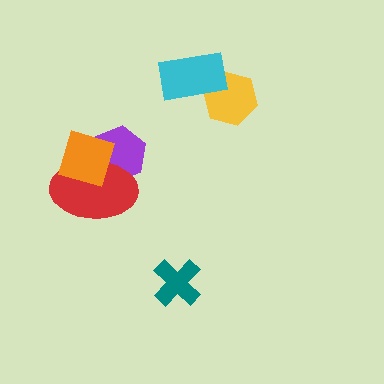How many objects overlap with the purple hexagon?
2 objects overlap with the purple hexagon.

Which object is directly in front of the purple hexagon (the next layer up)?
The red ellipse is directly in front of the purple hexagon.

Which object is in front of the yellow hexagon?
The cyan rectangle is in front of the yellow hexagon.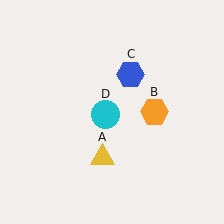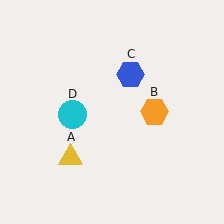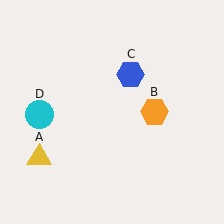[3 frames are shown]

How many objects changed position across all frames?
2 objects changed position: yellow triangle (object A), cyan circle (object D).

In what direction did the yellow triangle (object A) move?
The yellow triangle (object A) moved left.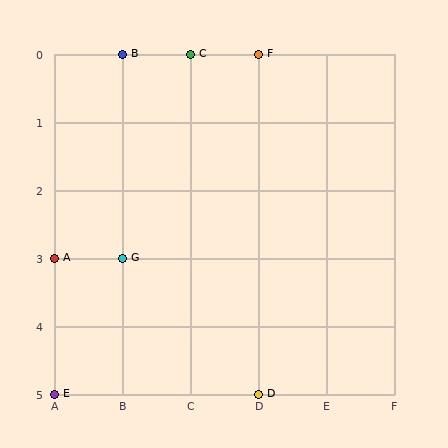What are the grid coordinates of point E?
Point E is at grid coordinates (A, 5).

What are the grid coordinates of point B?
Point B is at grid coordinates (B, 0).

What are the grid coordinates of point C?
Point C is at grid coordinates (C, 0).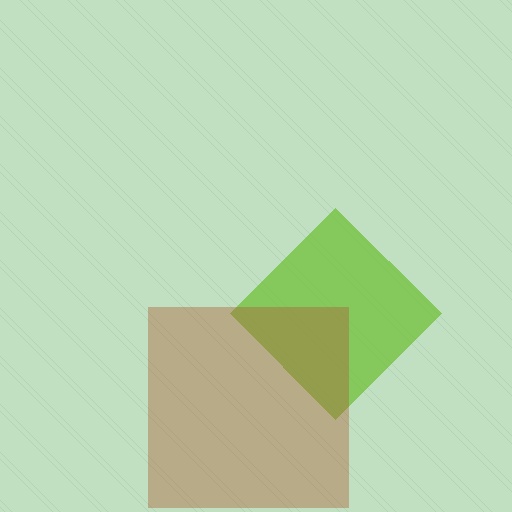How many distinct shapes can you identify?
There are 2 distinct shapes: a lime diamond, a brown square.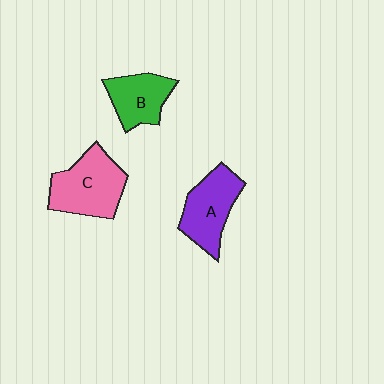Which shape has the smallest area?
Shape B (green).